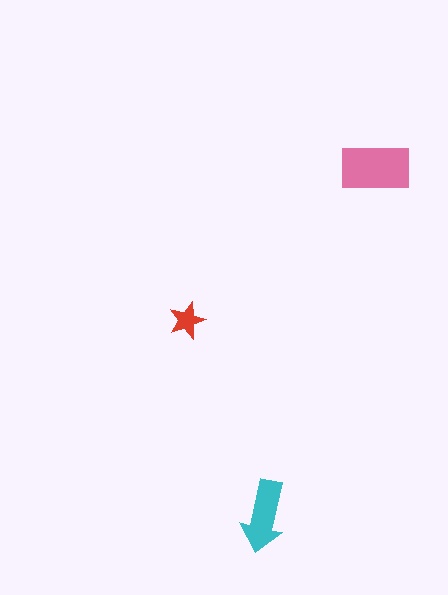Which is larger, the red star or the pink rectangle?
The pink rectangle.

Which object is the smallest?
The red star.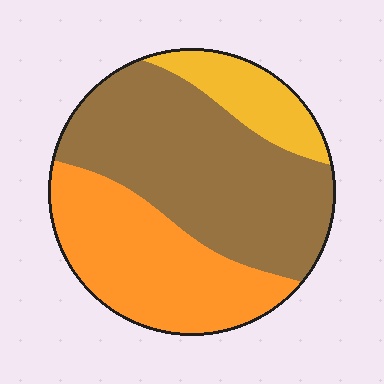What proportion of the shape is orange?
Orange covers about 35% of the shape.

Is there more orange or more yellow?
Orange.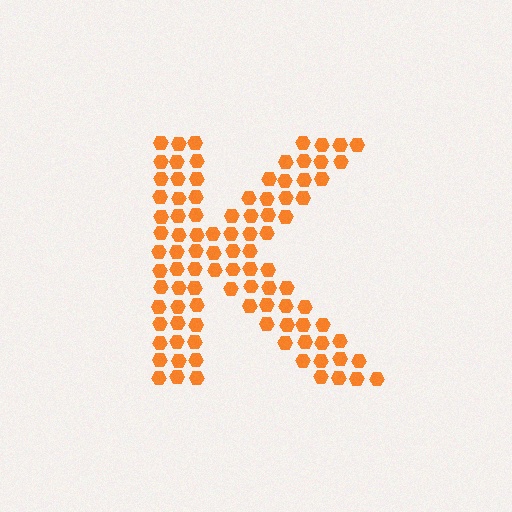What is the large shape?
The large shape is the letter K.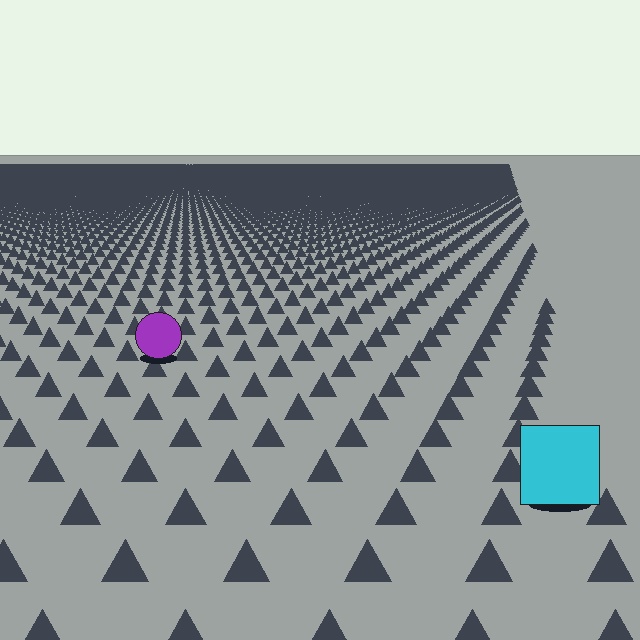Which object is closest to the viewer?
The cyan square is closest. The texture marks near it are larger and more spread out.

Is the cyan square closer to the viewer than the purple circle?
Yes. The cyan square is closer — you can tell from the texture gradient: the ground texture is coarser near it.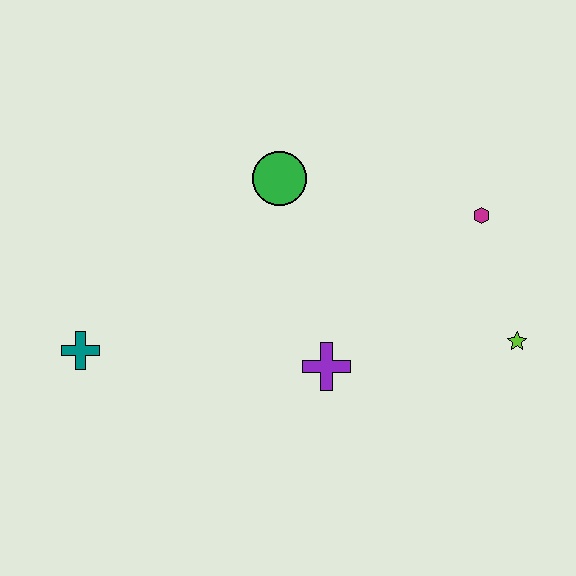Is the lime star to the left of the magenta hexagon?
No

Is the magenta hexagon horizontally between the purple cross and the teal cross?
No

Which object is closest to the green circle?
The purple cross is closest to the green circle.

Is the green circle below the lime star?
No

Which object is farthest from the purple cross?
The teal cross is farthest from the purple cross.